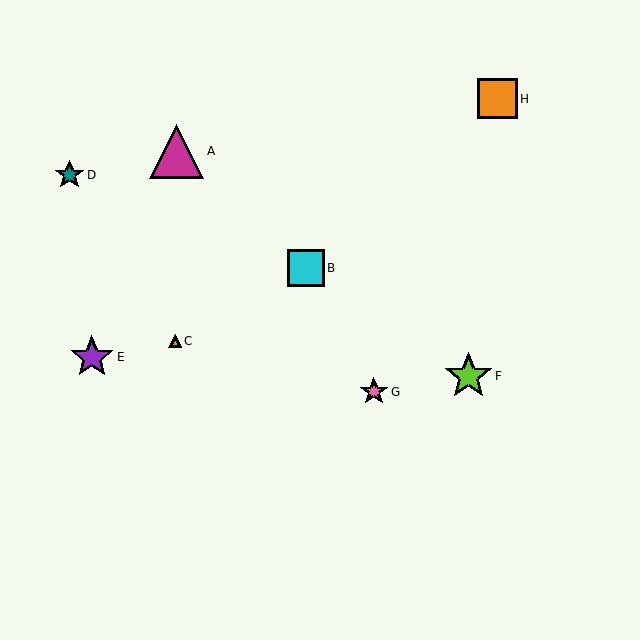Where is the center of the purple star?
The center of the purple star is at (92, 357).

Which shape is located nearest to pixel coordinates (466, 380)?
The lime star (labeled F) at (468, 376) is nearest to that location.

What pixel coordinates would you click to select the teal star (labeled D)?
Click at (70, 175) to select the teal star D.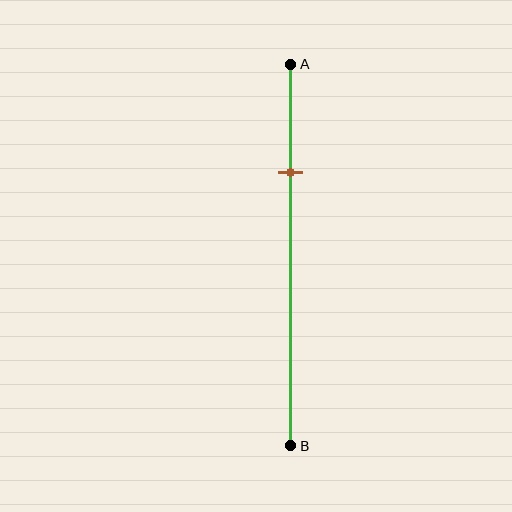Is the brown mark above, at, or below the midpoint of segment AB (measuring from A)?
The brown mark is above the midpoint of segment AB.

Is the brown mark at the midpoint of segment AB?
No, the mark is at about 30% from A, not at the 50% midpoint.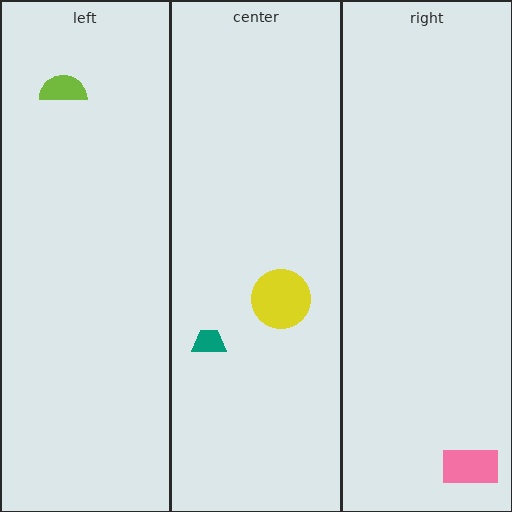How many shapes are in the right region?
1.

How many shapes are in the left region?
1.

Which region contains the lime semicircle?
The left region.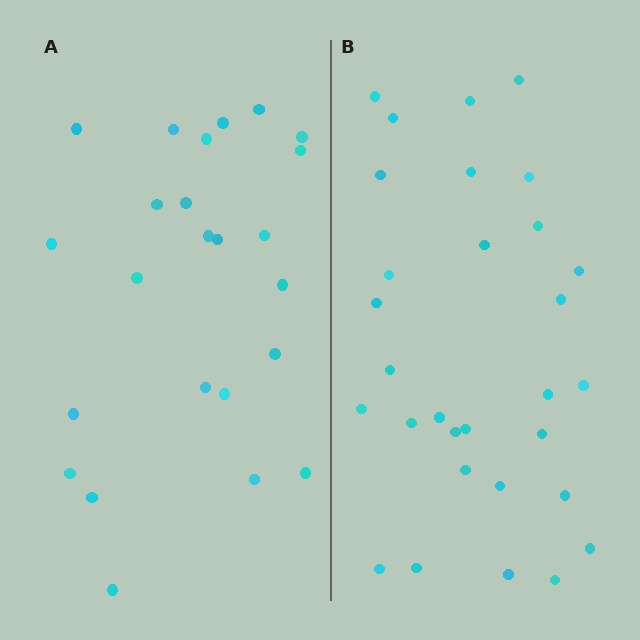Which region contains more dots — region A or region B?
Region B (the right region) has more dots.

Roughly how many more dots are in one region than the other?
Region B has about 6 more dots than region A.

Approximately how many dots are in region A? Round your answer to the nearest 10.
About 20 dots. (The exact count is 24, which rounds to 20.)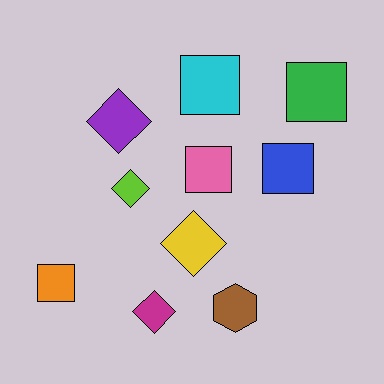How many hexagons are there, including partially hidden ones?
There is 1 hexagon.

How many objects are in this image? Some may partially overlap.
There are 10 objects.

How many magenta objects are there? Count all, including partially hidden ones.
There is 1 magenta object.